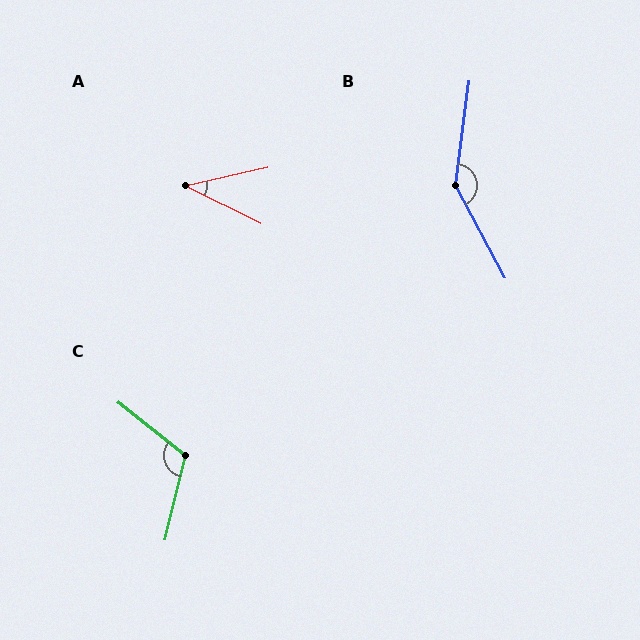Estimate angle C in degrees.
Approximately 115 degrees.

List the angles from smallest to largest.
A (39°), C (115°), B (145°).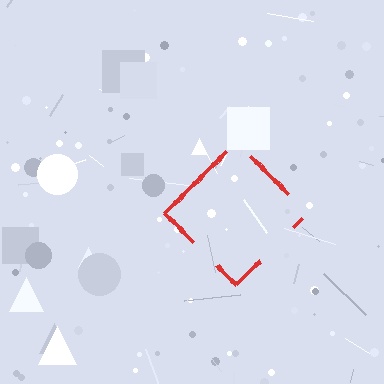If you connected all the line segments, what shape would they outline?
They would outline a diamond.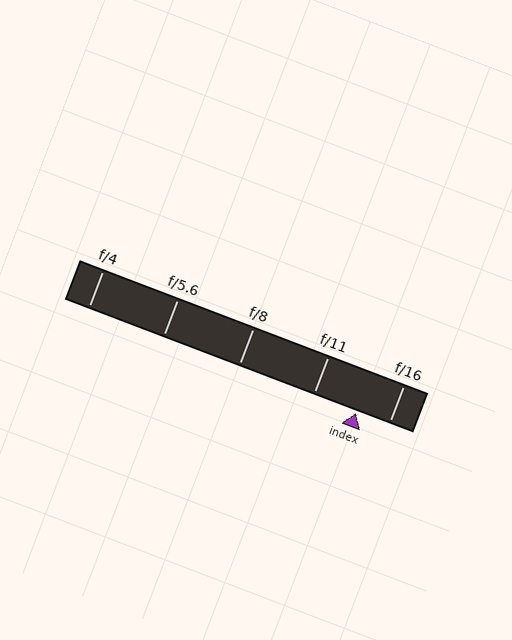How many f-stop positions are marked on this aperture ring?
There are 5 f-stop positions marked.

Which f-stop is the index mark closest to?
The index mark is closest to f/16.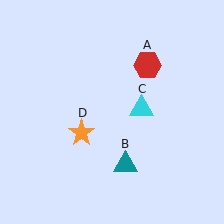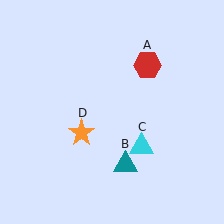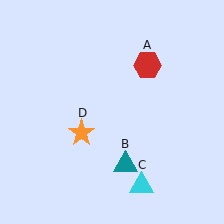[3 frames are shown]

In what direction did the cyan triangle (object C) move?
The cyan triangle (object C) moved down.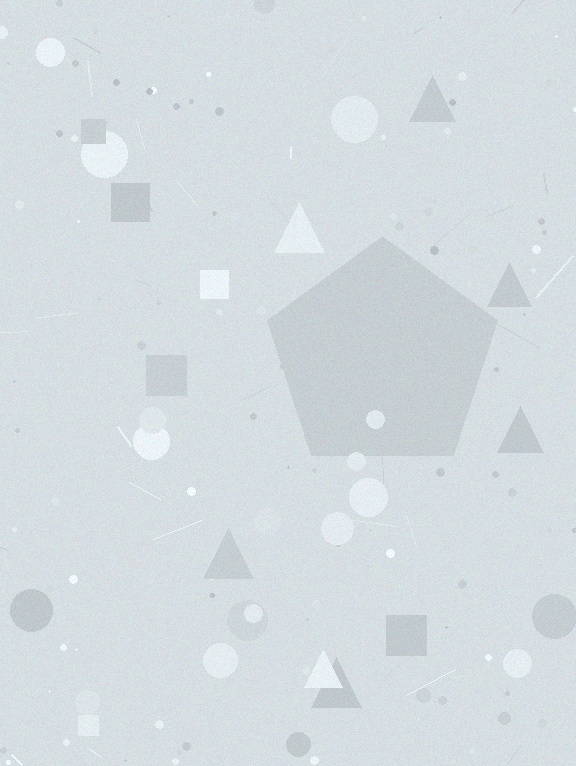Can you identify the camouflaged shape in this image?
The camouflaged shape is a pentagon.